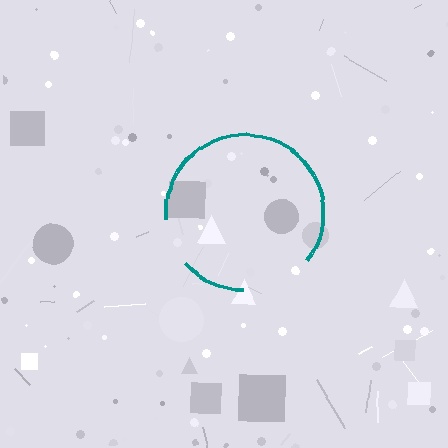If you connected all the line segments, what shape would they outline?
They would outline a circle.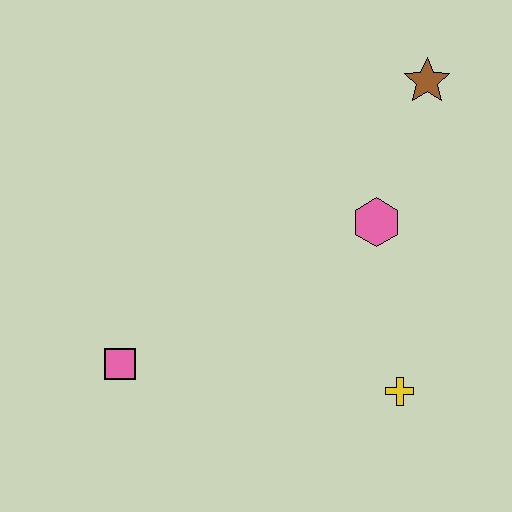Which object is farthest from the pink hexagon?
The pink square is farthest from the pink hexagon.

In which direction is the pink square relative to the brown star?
The pink square is to the left of the brown star.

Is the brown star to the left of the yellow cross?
No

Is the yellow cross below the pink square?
Yes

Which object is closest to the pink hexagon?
The brown star is closest to the pink hexagon.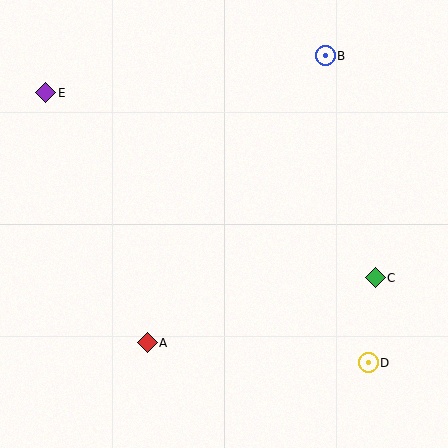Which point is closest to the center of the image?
Point A at (147, 343) is closest to the center.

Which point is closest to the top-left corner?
Point E is closest to the top-left corner.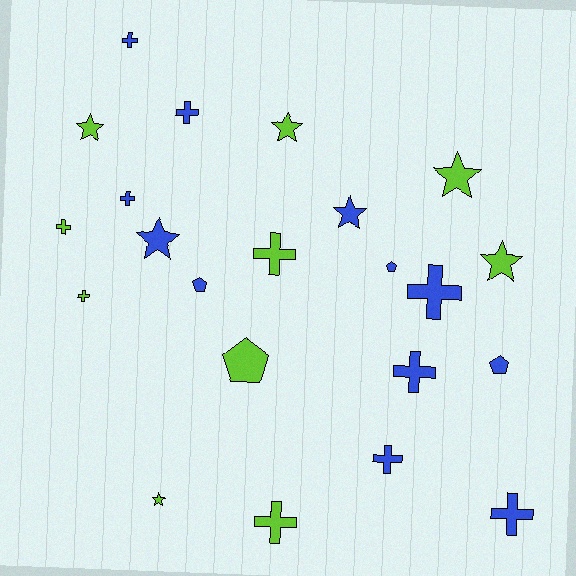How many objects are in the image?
There are 22 objects.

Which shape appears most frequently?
Cross, with 11 objects.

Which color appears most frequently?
Blue, with 12 objects.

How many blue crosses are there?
There are 7 blue crosses.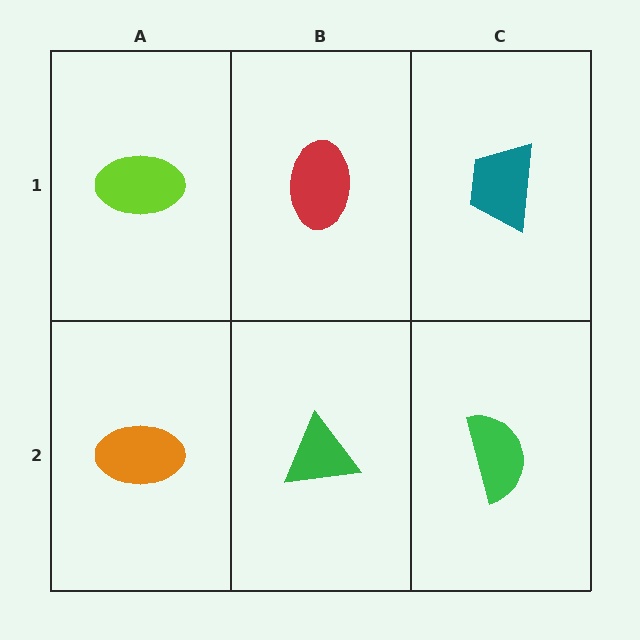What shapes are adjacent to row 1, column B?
A green triangle (row 2, column B), a lime ellipse (row 1, column A), a teal trapezoid (row 1, column C).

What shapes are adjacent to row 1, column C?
A green semicircle (row 2, column C), a red ellipse (row 1, column B).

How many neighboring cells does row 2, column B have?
3.